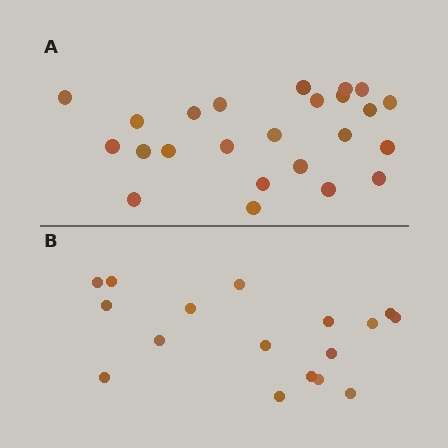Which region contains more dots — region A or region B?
Region A (the top region) has more dots.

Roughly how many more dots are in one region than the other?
Region A has roughly 8 or so more dots than region B.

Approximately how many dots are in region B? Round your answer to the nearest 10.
About 20 dots. (The exact count is 17, which rounds to 20.)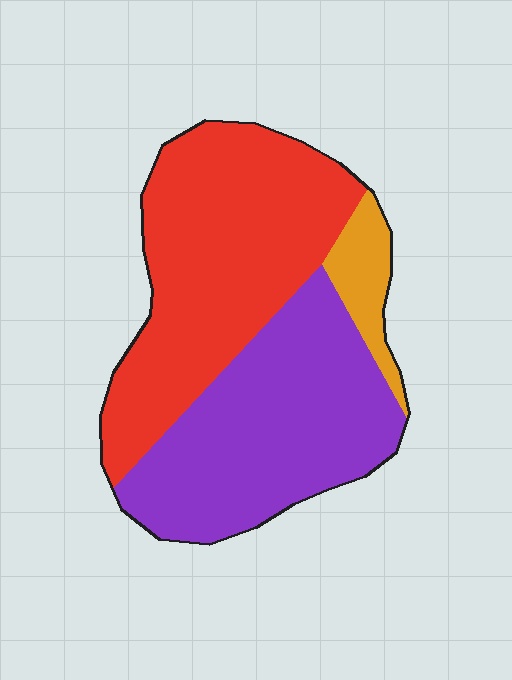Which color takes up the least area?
Orange, at roughly 10%.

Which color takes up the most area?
Red, at roughly 50%.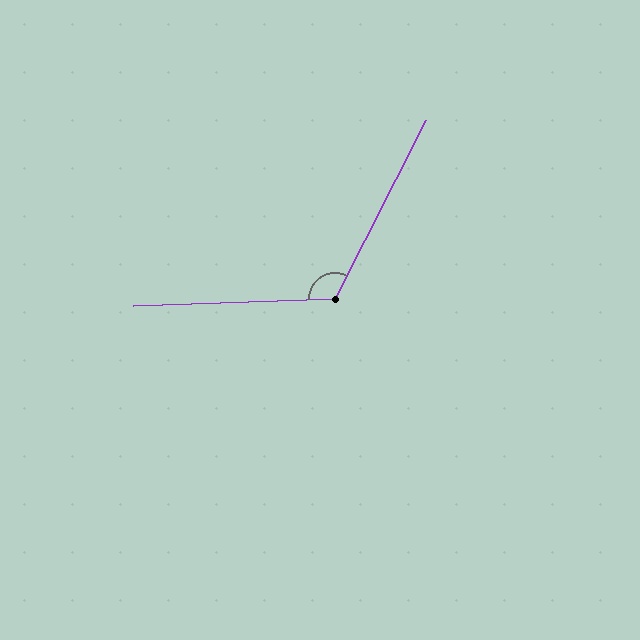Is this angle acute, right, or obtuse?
It is obtuse.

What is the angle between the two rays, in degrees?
Approximately 119 degrees.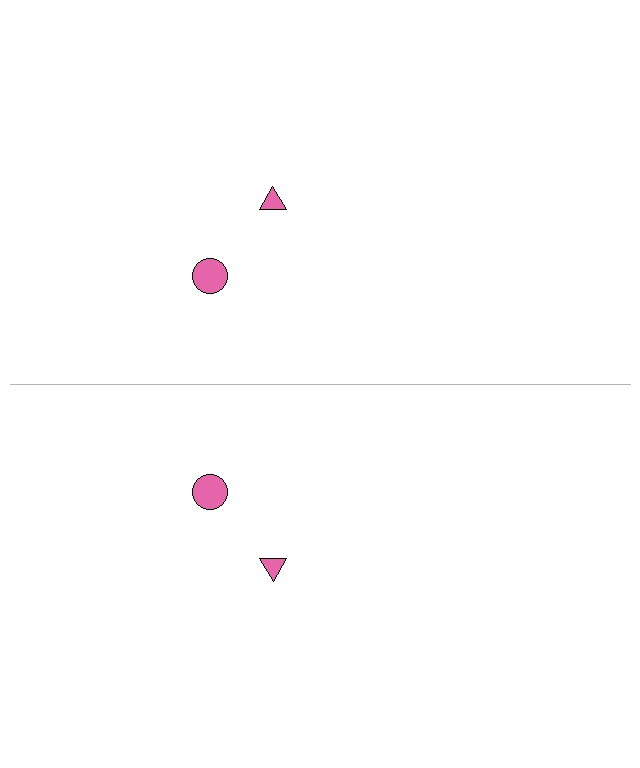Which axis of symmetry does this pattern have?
The pattern has a horizontal axis of symmetry running through the center of the image.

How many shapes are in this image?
There are 4 shapes in this image.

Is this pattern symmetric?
Yes, this pattern has bilateral (reflection) symmetry.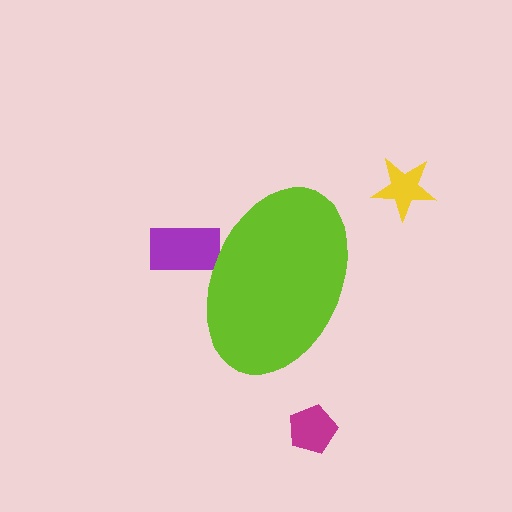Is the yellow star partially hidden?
No, the yellow star is fully visible.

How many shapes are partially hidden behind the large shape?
1 shape is partially hidden.